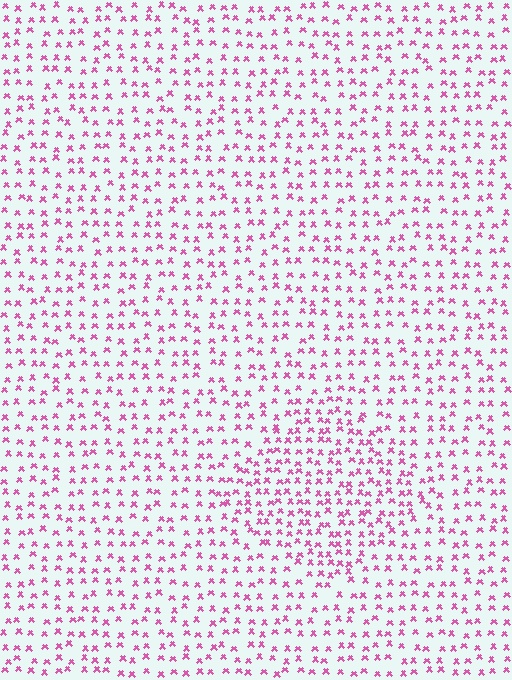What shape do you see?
I see a diamond.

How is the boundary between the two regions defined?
The boundary is defined by a change in element density (approximately 1.6x ratio). All elements are the same color, size, and shape.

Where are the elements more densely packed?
The elements are more densely packed inside the diamond boundary.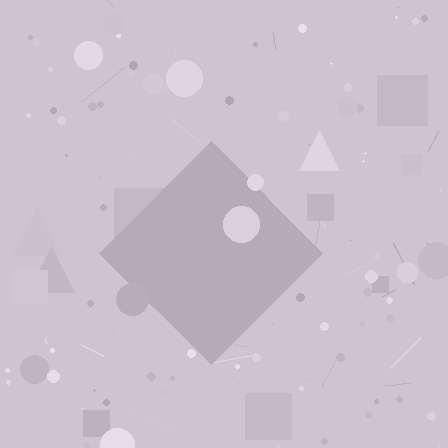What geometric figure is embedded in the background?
A diamond is embedded in the background.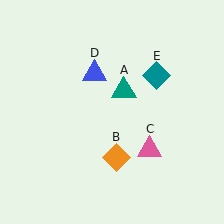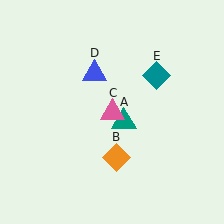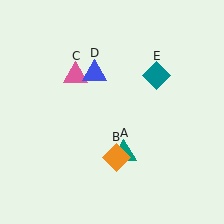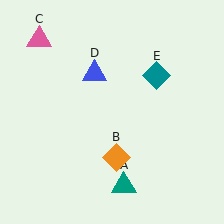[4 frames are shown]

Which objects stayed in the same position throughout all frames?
Orange diamond (object B) and blue triangle (object D) and teal diamond (object E) remained stationary.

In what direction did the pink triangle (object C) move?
The pink triangle (object C) moved up and to the left.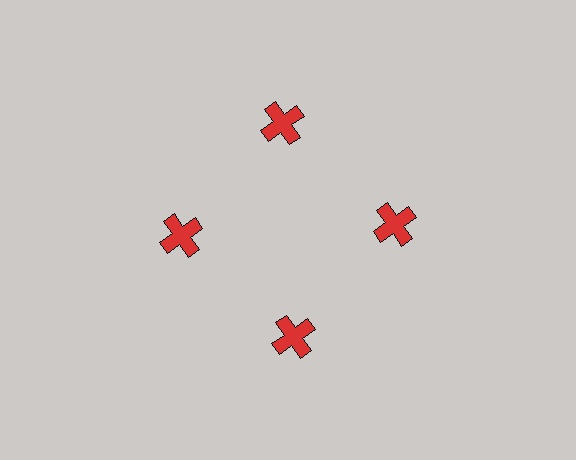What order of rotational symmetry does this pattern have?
This pattern has 4-fold rotational symmetry.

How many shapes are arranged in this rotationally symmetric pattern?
There are 4 shapes, arranged in 4 groups of 1.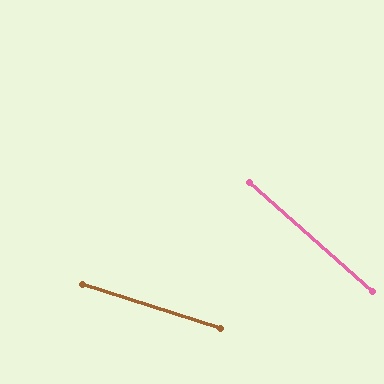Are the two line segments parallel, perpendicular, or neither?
Neither parallel nor perpendicular — they differ by about 24°.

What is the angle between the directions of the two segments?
Approximately 24 degrees.